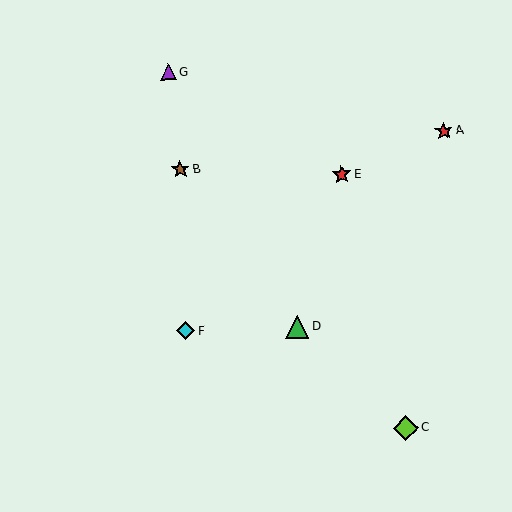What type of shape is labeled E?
Shape E is a red star.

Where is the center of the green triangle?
The center of the green triangle is at (297, 327).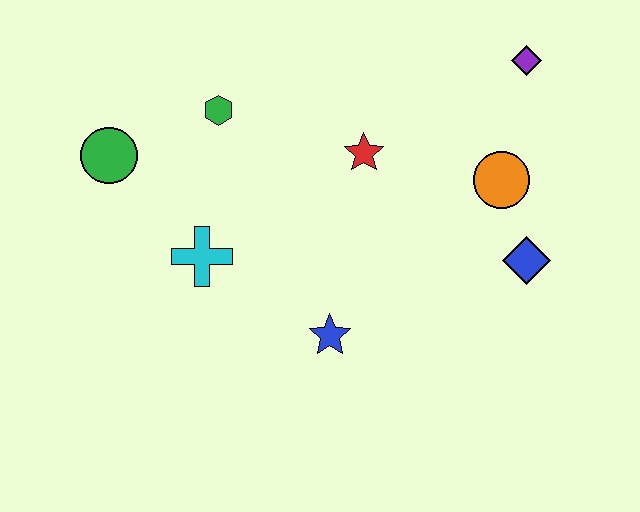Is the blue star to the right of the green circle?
Yes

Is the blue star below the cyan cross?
Yes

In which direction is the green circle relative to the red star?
The green circle is to the left of the red star.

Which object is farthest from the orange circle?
The green circle is farthest from the orange circle.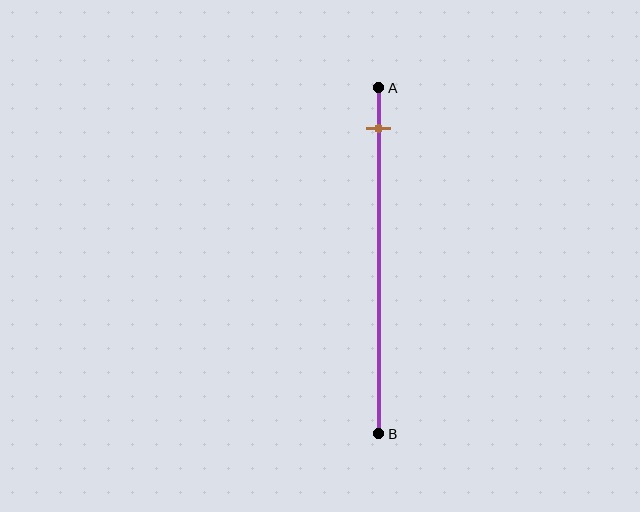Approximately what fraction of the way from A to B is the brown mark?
The brown mark is approximately 10% of the way from A to B.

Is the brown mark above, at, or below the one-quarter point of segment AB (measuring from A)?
The brown mark is above the one-quarter point of segment AB.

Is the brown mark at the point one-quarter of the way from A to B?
No, the mark is at about 10% from A, not at the 25% one-quarter point.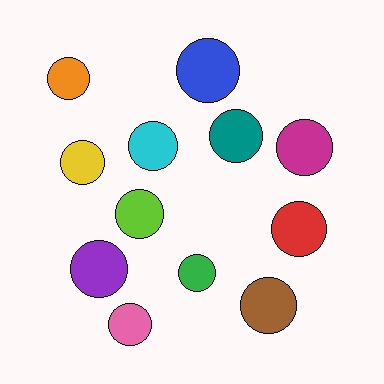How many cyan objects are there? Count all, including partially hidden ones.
There is 1 cyan object.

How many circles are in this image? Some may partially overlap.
There are 12 circles.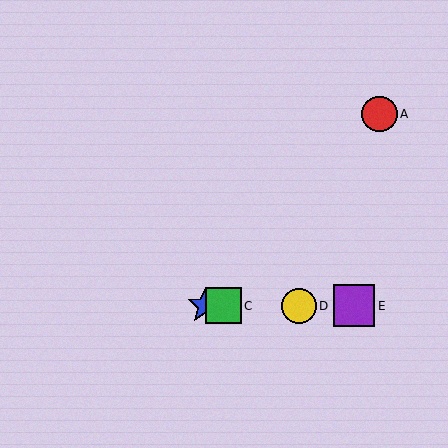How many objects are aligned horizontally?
4 objects (B, C, D, E) are aligned horizontally.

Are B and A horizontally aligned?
No, B is at y≈306 and A is at y≈114.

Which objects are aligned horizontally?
Objects B, C, D, E are aligned horizontally.